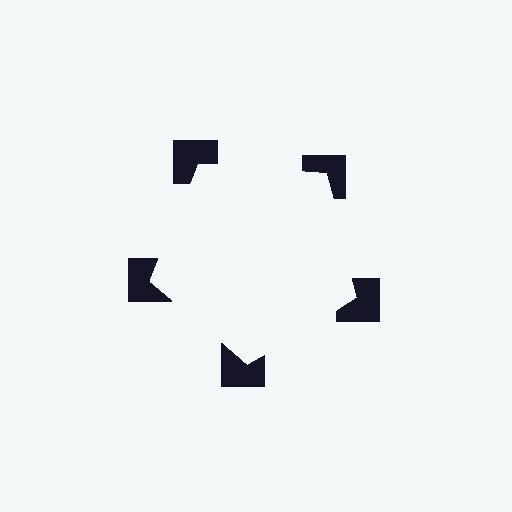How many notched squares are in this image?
There are 5 — one at each vertex of the illusory pentagon.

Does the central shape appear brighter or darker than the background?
It typically appears slightly brighter than the background, even though no actual brightness change is drawn.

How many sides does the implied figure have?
5 sides.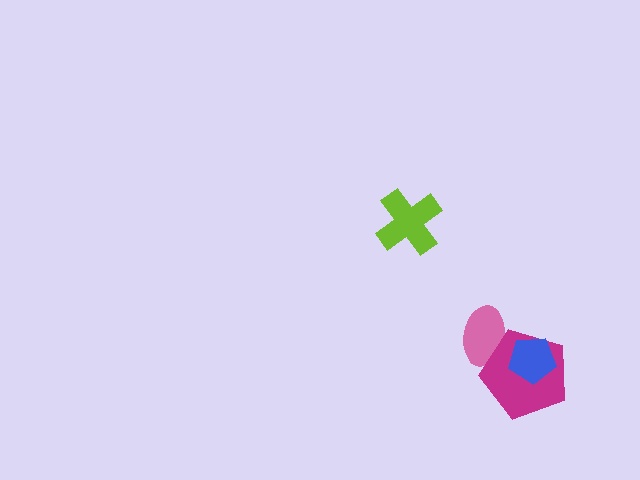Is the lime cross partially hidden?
No, no other shape covers it.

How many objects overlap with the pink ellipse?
1 object overlaps with the pink ellipse.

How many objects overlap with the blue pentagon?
1 object overlaps with the blue pentagon.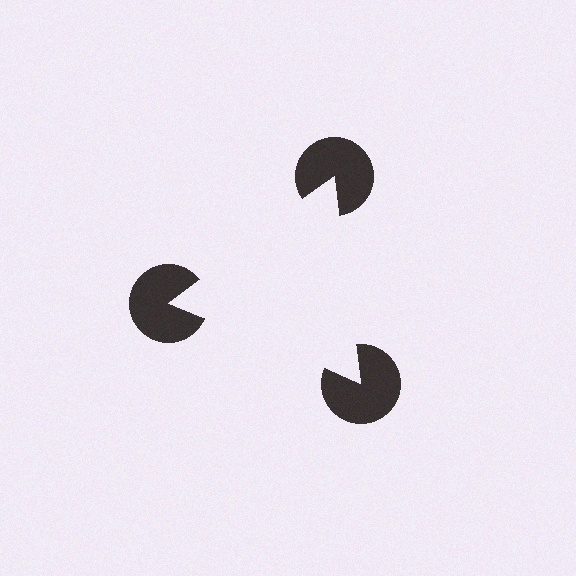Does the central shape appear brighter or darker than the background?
It typically appears slightly brighter than the background, even though no actual brightness change is drawn.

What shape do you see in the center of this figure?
An illusory triangle — its edges are inferred from the aligned wedge cuts in the pac-man discs, not physically drawn.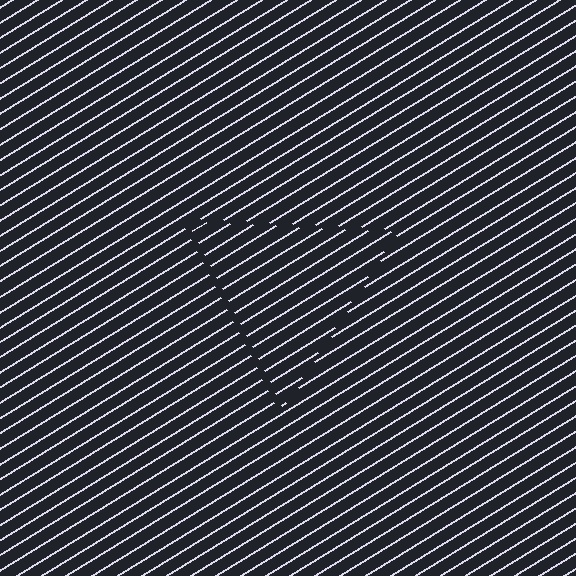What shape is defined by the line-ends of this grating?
An illusory triangle. The interior of the shape contains the same grating, shifted by half a period — the contour is defined by the phase discontinuity where line-ends from the inner and outer gratings abut.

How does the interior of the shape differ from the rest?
The interior of the shape contains the same grating, shifted by half a period — the contour is defined by the phase discontinuity where line-ends from the inner and outer gratings abut.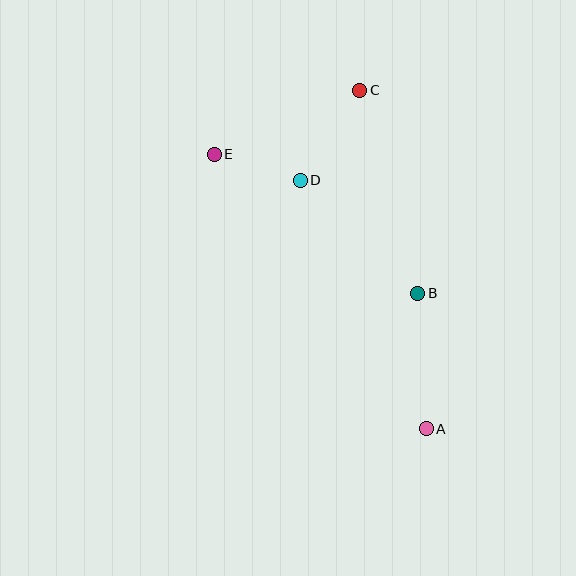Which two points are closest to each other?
Points D and E are closest to each other.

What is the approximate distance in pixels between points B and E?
The distance between B and E is approximately 246 pixels.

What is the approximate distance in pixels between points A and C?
The distance between A and C is approximately 345 pixels.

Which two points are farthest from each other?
Points A and E are farthest from each other.